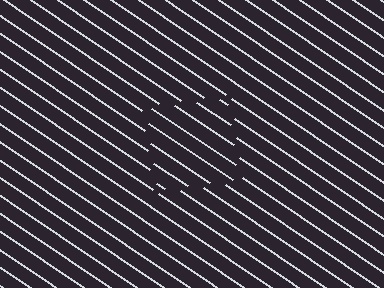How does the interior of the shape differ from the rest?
The interior of the shape contains the same grating, shifted by half a period — the contour is defined by the phase discontinuity where line-ends from the inner and outer gratings abut.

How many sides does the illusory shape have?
4 sides — the line-ends trace a square.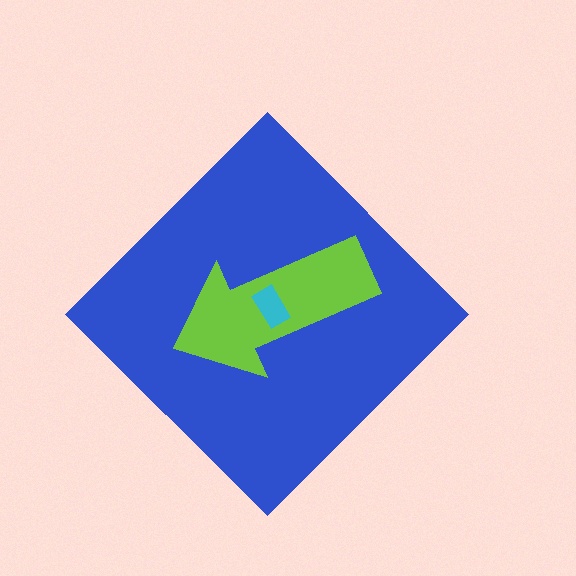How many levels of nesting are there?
3.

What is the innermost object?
The cyan rectangle.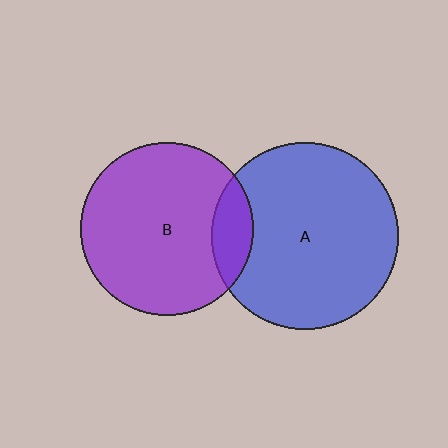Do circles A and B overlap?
Yes.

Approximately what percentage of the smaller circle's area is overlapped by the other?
Approximately 15%.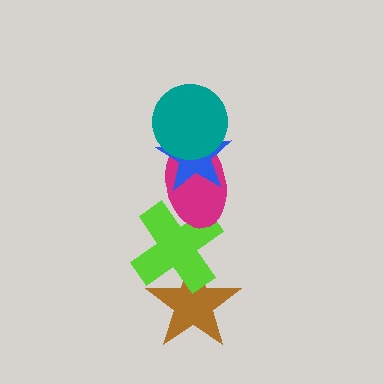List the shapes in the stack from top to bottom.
From top to bottom: the teal circle, the blue star, the magenta ellipse, the lime cross, the brown star.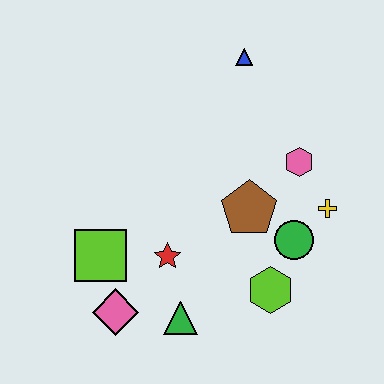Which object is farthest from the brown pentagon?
The pink diamond is farthest from the brown pentagon.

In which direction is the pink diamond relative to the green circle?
The pink diamond is to the left of the green circle.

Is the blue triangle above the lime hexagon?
Yes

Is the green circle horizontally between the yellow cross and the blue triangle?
Yes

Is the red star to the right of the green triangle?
No